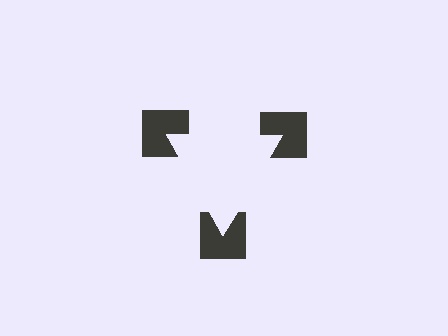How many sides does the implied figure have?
3 sides.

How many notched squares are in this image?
There are 3 — one at each vertex of the illusory triangle.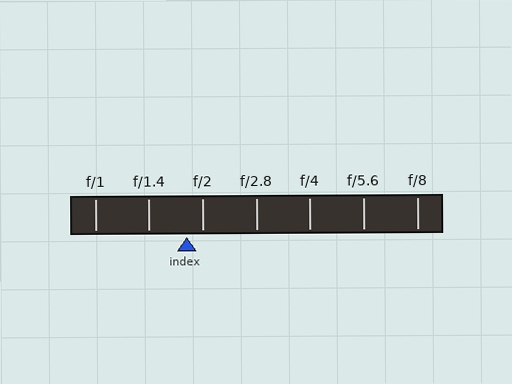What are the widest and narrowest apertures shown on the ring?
The widest aperture shown is f/1 and the narrowest is f/8.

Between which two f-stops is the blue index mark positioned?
The index mark is between f/1.4 and f/2.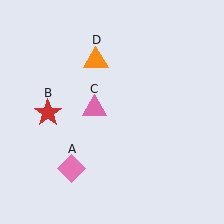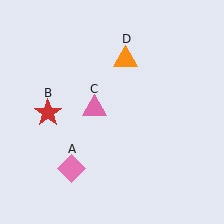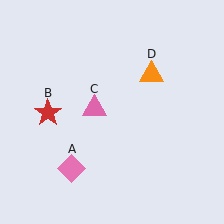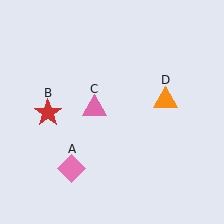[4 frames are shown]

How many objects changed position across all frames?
1 object changed position: orange triangle (object D).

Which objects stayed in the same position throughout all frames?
Pink diamond (object A) and red star (object B) and pink triangle (object C) remained stationary.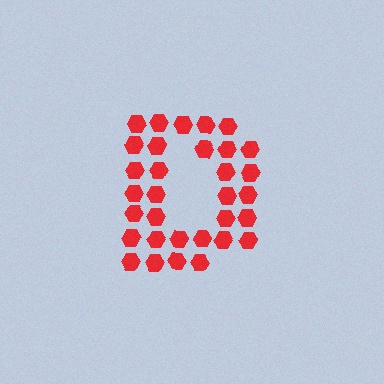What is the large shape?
The large shape is the letter D.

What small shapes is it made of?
It is made of small hexagons.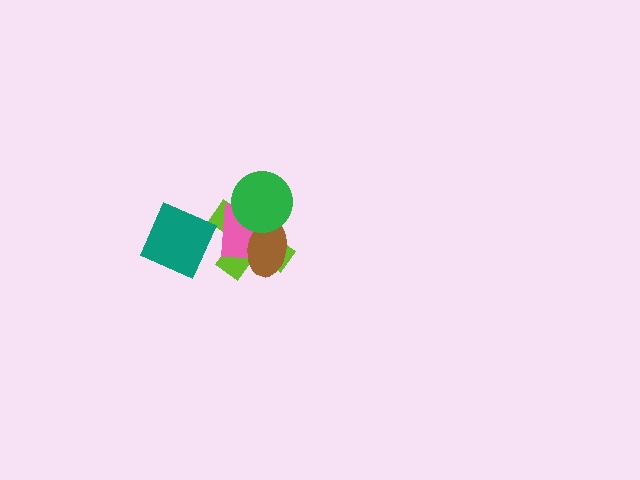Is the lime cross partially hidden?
Yes, it is partially covered by another shape.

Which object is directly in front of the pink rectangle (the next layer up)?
The brown ellipse is directly in front of the pink rectangle.